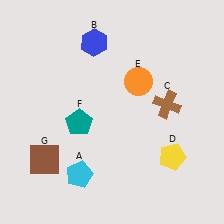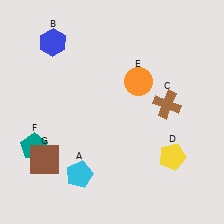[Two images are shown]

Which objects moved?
The objects that moved are: the blue hexagon (B), the teal pentagon (F).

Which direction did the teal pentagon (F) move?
The teal pentagon (F) moved left.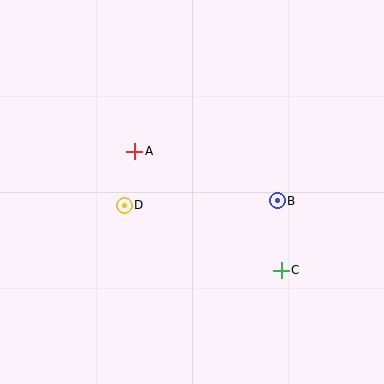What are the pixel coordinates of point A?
Point A is at (135, 151).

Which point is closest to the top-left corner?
Point A is closest to the top-left corner.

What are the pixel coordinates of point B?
Point B is at (277, 201).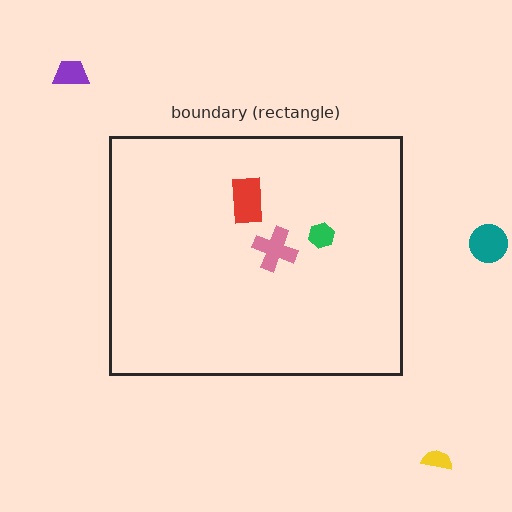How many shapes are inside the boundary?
3 inside, 3 outside.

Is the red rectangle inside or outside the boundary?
Inside.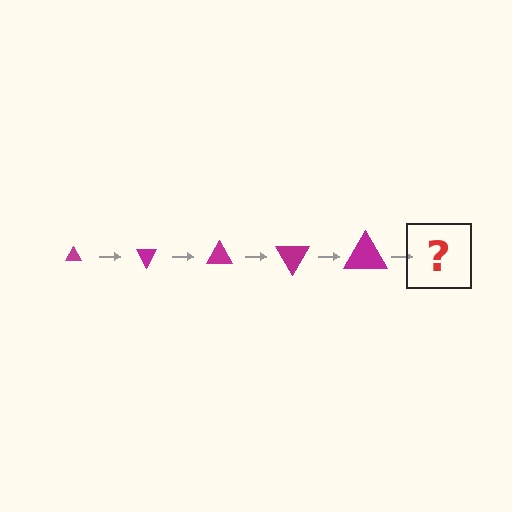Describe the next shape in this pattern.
It should be a triangle, larger than the previous one and rotated 300 degrees from the start.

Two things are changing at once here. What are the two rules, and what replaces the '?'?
The two rules are that the triangle grows larger each step and it rotates 60 degrees each step. The '?' should be a triangle, larger than the previous one and rotated 300 degrees from the start.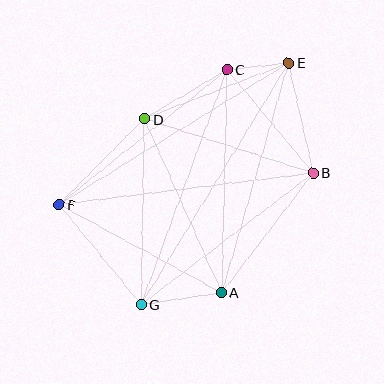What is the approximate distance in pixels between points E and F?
The distance between E and F is approximately 270 pixels.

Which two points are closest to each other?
Points C and E are closest to each other.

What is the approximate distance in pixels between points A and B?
The distance between A and B is approximately 151 pixels.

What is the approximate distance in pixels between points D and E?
The distance between D and E is approximately 154 pixels.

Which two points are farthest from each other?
Points E and G are farthest from each other.